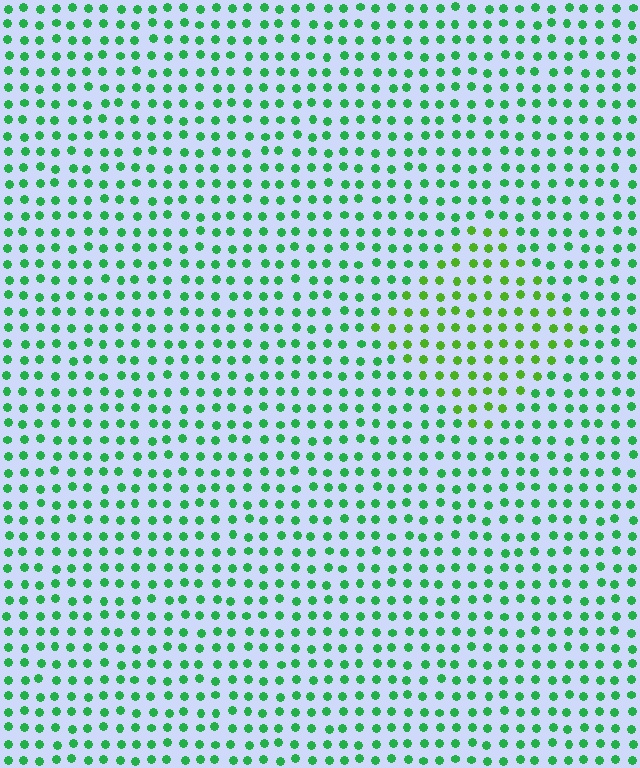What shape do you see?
I see a diamond.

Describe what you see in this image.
The image is filled with small green elements in a uniform arrangement. A diamond-shaped region is visible where the elements are tinted to a slightly different hue, forming a subtle color boundary.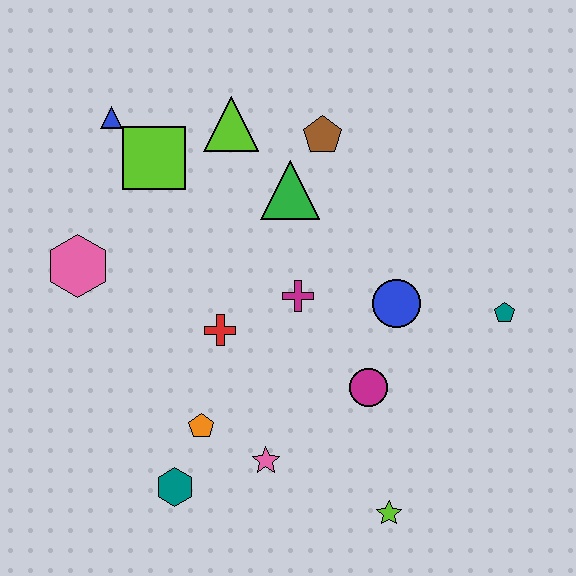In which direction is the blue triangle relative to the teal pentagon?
The blue triangle is to the left of the teal pentagon.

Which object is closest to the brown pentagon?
The green triangle is closest to the brown pentagon.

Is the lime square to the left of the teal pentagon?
Yes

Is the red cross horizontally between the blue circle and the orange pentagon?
Yes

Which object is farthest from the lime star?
The blue triangle is farthest from the lime star.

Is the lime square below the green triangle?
No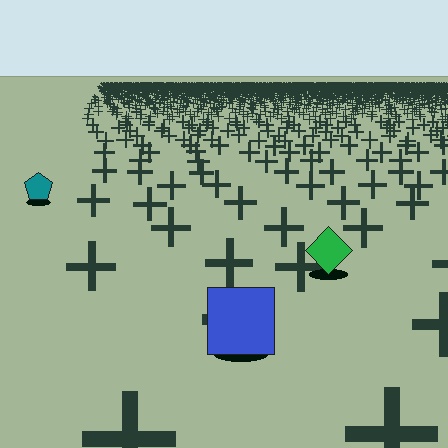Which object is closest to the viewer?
The blue square is closest. The texture marks near it are larger and more spread out.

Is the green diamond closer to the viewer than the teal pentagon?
Yes. The green diamond is closer — you can tell from the texture gradient: the ground texture is coarser near it.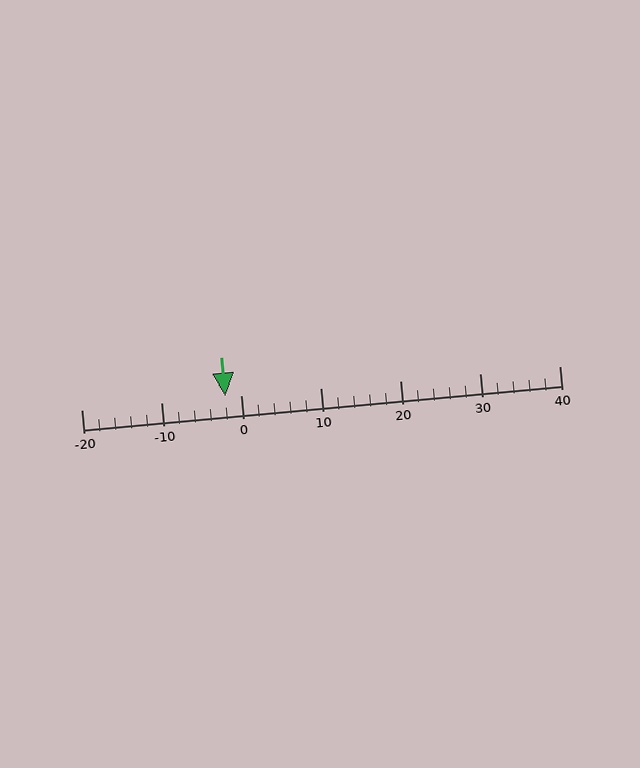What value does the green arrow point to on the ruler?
The green arrow points to approximately -2.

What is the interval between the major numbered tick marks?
The major tick marks are spaced 10 units apart.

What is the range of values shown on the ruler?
The ruler shows values from -20 to 40.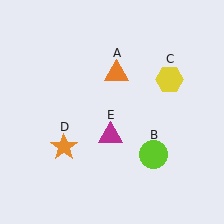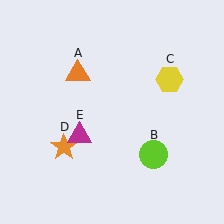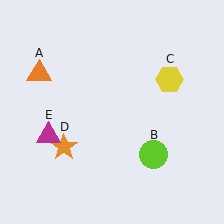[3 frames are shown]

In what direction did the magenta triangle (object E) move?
The magenta triangle (object E) moved left.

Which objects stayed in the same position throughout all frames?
Lime circle (object B) and yellow hexagon (object C) and orange star (object D) remained stationary.